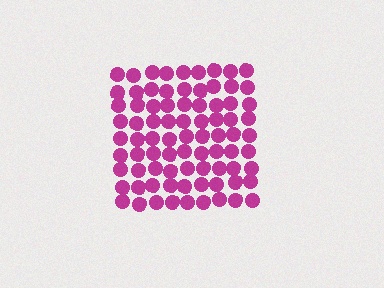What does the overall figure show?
The overall figure shows a square.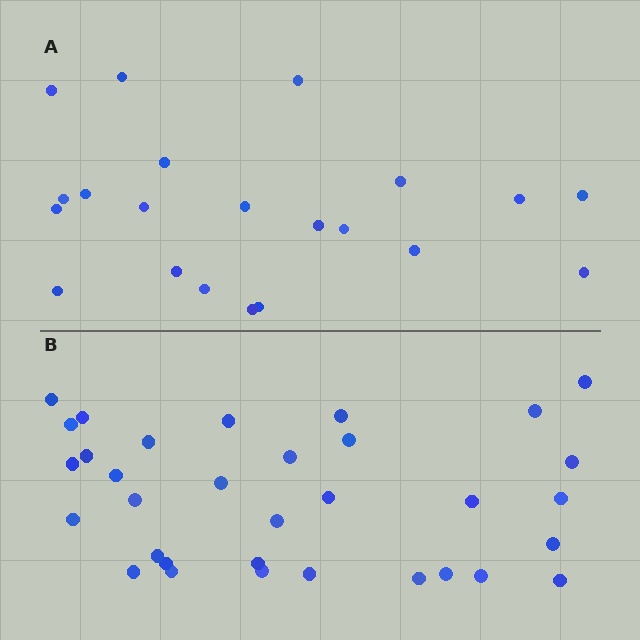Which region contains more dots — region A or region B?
Region B (the bottom region) has more dots.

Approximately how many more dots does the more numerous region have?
Region B has roughly 12 or so more dots than region A.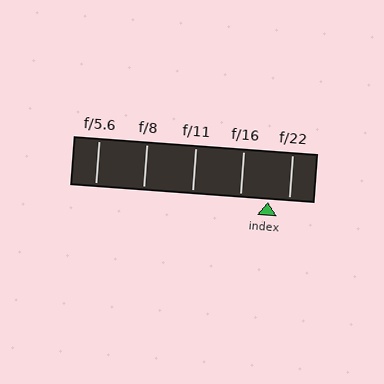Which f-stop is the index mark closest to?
The index mark is closest to f/22.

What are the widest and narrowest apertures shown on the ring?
The widest aperture shown is f/5.6 and the narrowest is f/22.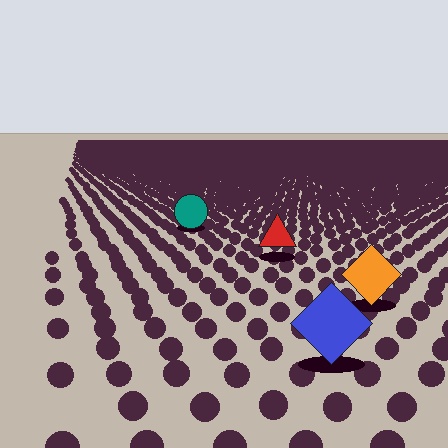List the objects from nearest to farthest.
From nearest to farthest: the blue diamond, the orange diamond, the red triangle, the teal circle.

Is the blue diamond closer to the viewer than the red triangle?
Yes. The blue diamond is closer — you can tell from the texture gradient: the ground texture is coarser near it.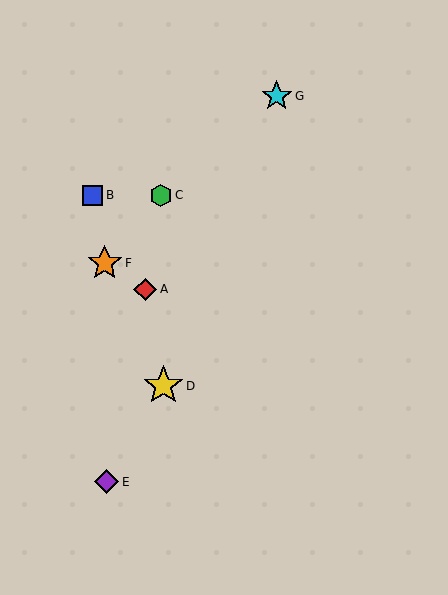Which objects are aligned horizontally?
Objects B, C are aligned horizontally.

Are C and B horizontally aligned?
Yes, both are at y≈195.